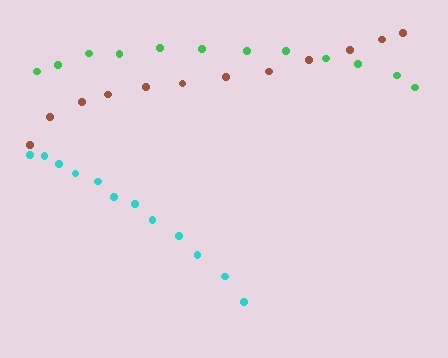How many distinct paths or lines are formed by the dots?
There are 3 distinct paths.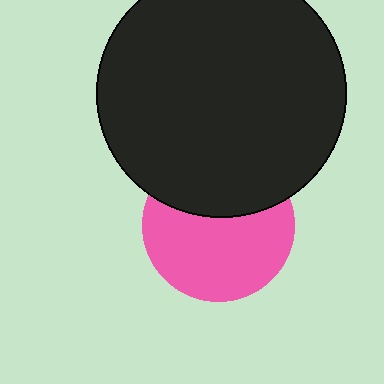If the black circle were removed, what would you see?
You would see the complete pink circle.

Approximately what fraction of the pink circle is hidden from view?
Roughly 38% of the pink circle is hidden behind the black circle.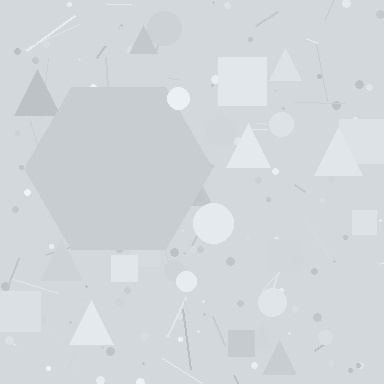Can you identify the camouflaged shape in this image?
The camouflaged shape is a hexagon.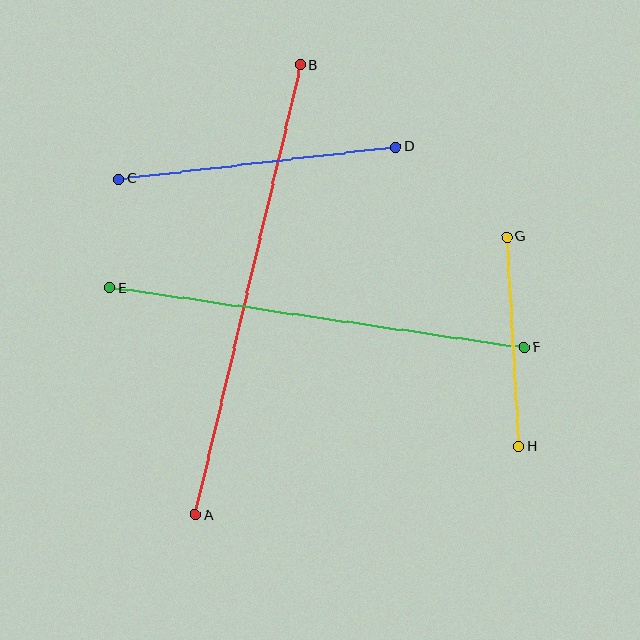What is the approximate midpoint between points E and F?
The midpoint is at approximately (317, 317) pixels.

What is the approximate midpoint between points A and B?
The midpoint is at approximately (248, 290) pixels.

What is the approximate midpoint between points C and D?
The midpoint is at approximately (257, 163) pixels.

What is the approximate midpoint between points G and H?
The midpoint is at approximately (513, 342) pixels.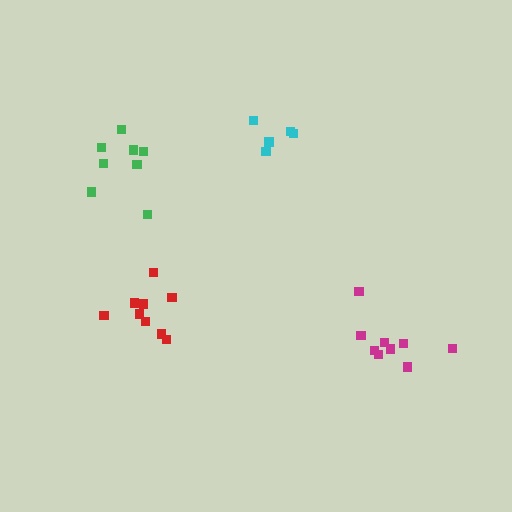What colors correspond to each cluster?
The clusters are colored: green, magenta, cyan, red.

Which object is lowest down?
The magenta cluster is bottommost.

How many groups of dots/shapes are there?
There are 4 groups.